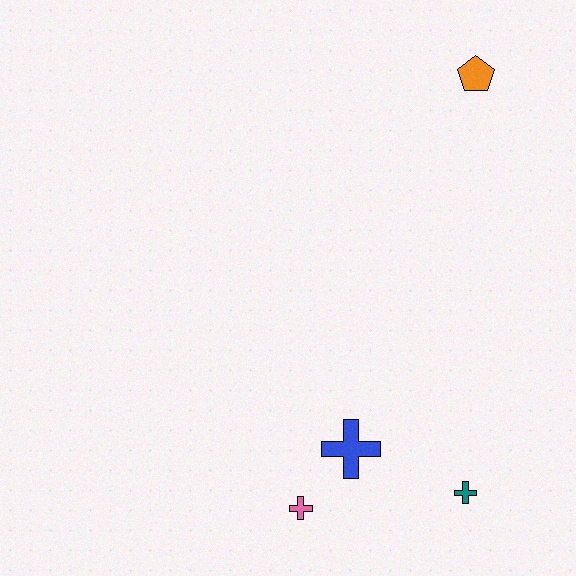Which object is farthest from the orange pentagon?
The pink cross is farthest from the orange pentagon.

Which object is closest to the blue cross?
The pink cross is closest to the blue cross.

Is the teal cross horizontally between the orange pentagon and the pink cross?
Yes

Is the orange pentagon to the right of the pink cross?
Yes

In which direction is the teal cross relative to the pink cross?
The teal cross is to the right of the pink cross.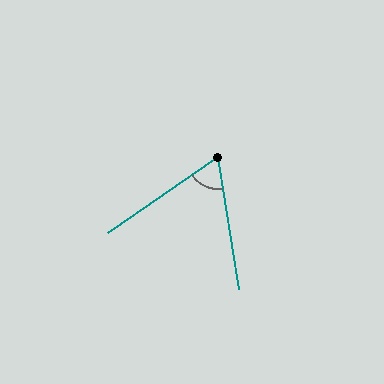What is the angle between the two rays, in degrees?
Approximately 64 degrees.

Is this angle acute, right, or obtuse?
It is acute.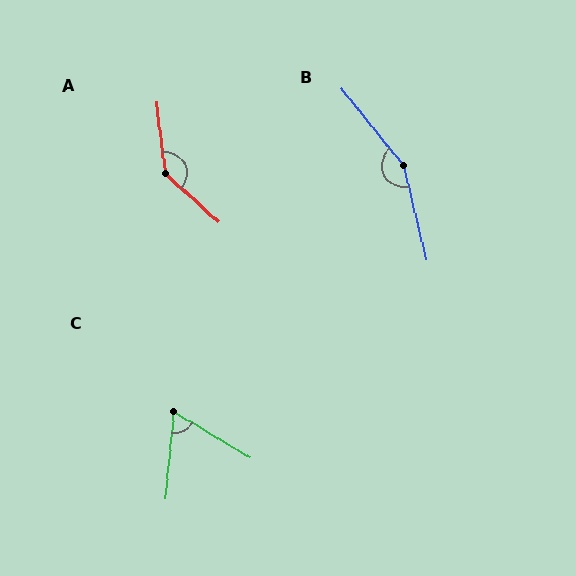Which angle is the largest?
B, at approximately 155 degrees.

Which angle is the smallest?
C, at approximately 64 degrees.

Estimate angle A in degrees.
Approximately 140 degrees.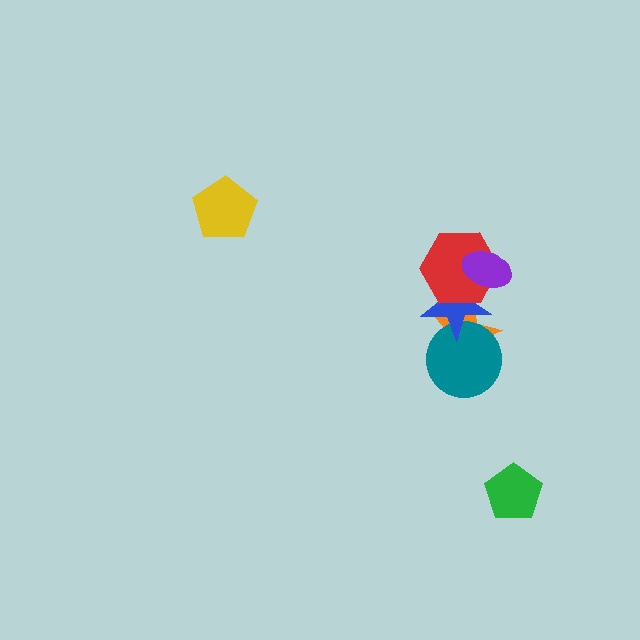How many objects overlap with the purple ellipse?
2 objects overlap with the purple ellipse.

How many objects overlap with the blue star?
4 objects overlap with the blue star.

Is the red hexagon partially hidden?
Yes, it is partially covered by another shape.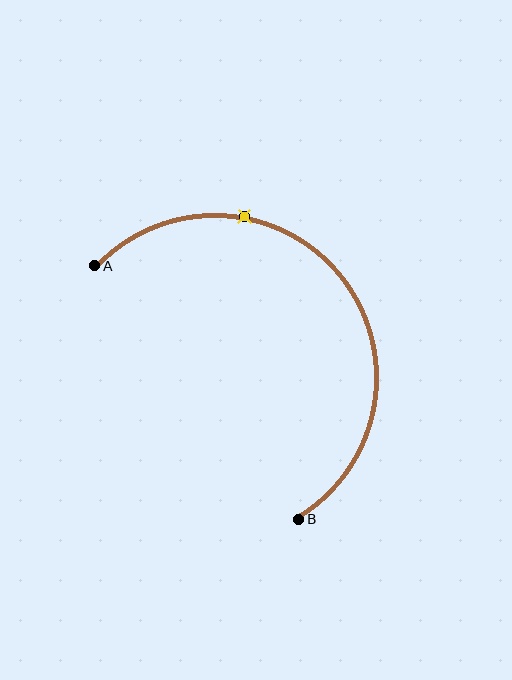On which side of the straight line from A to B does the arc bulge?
The arc bulges above and to the right of the straight line connecting A and B.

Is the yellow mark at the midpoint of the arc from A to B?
No. The yellow mark lies on the arc but is closer to endpoint A. The arc midpoint would be at the point on the curve equidistant along the arc from both A and B.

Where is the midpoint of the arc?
The arc midpoint is the point on the curve farthest from the straight line joining A and B. It sits above and to the right of that line.